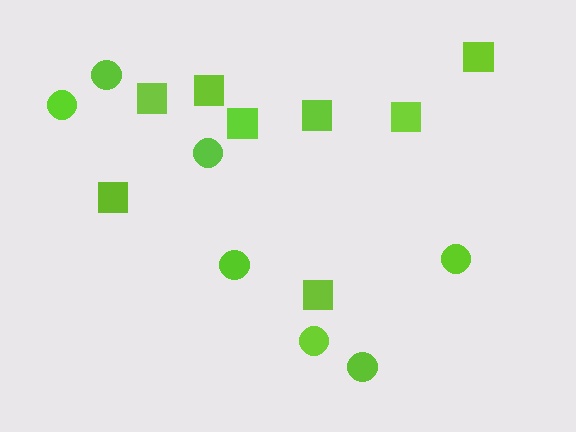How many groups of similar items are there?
There are 2 groups: one group of circles (7) and one group of squares (8).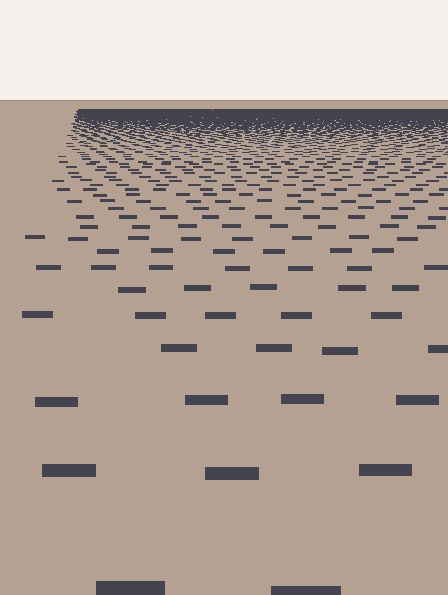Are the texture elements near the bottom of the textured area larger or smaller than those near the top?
Larger. Near the bottom, elements are closer to the viewer and appear at a bigger on-screen size.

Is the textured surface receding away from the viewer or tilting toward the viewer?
The surface is receding away from the viewer. Texture elements get smaller and denser toward the top.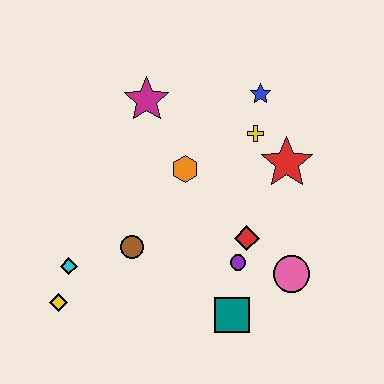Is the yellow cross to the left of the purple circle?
No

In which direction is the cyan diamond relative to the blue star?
The cyan diamond is to the left of the blue star.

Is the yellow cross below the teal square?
No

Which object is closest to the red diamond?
The purple circle is closest to the red diamond.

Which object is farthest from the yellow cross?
The yellow diamond is farthest from the yellow cross.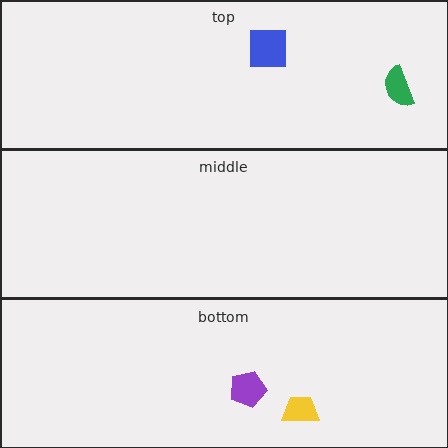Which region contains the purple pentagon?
The bottom region.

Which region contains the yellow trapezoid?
The bottom region.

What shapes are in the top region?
The green semicircle, the blue square.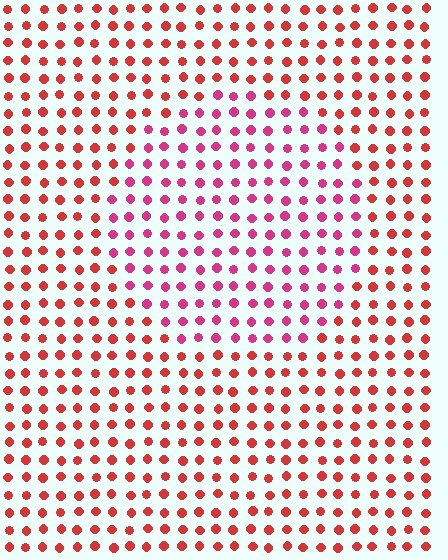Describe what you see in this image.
The image is filled with small red elements in a uniform arrangement. A circle-shaped region is visible where the elements are tinted to a slightly different hue, forming a subtle color boundary.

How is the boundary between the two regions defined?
The boundary is defined purely by a slight shift in hue (about 31 degrees). Spacing, size, and orientation are identical on both sides.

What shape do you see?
I see a circle.